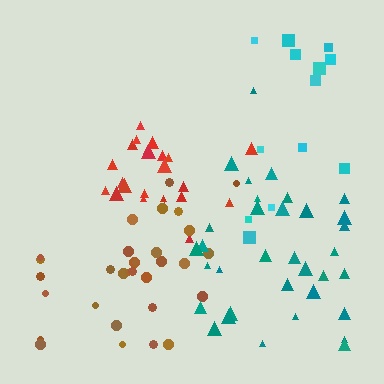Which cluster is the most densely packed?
Red.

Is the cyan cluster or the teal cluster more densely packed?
Teal.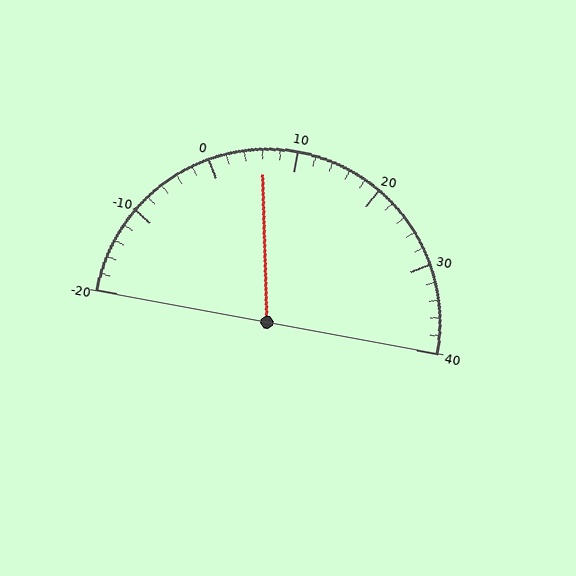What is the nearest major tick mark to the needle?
The nearest major tick mark is 10.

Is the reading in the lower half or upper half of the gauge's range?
The reading is in the lower half of the range (-20 to 40).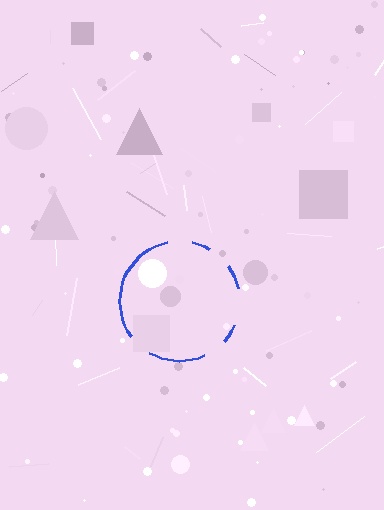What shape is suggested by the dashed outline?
The dashed outline suggests a circle.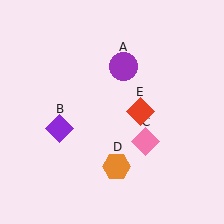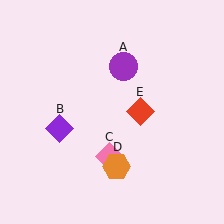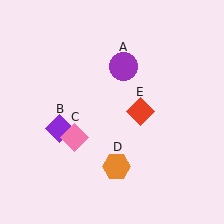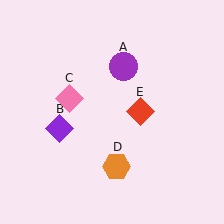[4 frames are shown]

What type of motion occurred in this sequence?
The pink diamond (object C) rotated clockwise around the center of the scene.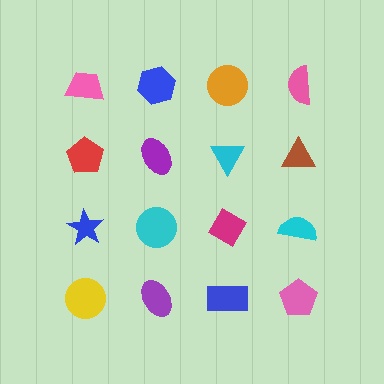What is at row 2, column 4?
A brown triangle.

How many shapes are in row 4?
4 shapes.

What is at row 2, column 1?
A red pentagon.